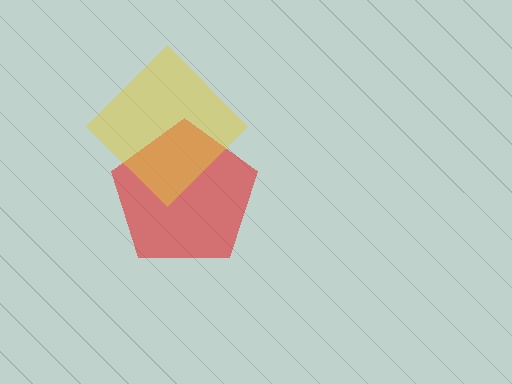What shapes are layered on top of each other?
The layered shapes are: a red pentagon, a yellow diamond.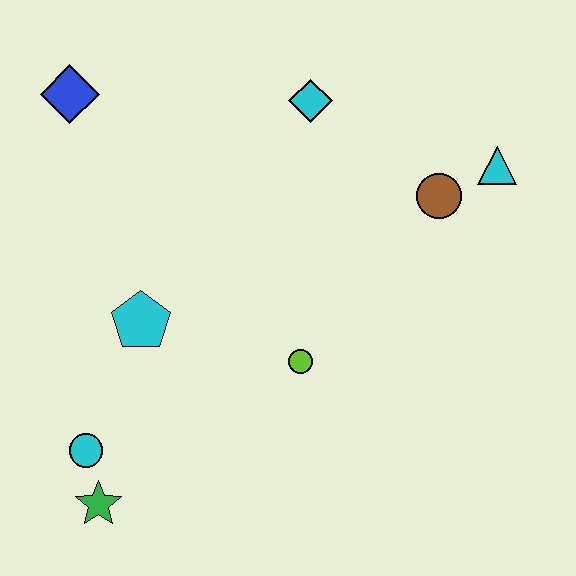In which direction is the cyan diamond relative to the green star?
The cyan diamond is above the green star.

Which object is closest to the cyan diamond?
The brown circle is closest to the cyan diamond.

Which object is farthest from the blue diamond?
The cyan triangle is farthest from the blue diamond.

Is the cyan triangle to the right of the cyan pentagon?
Yes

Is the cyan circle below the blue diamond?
Yes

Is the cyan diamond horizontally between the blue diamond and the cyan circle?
No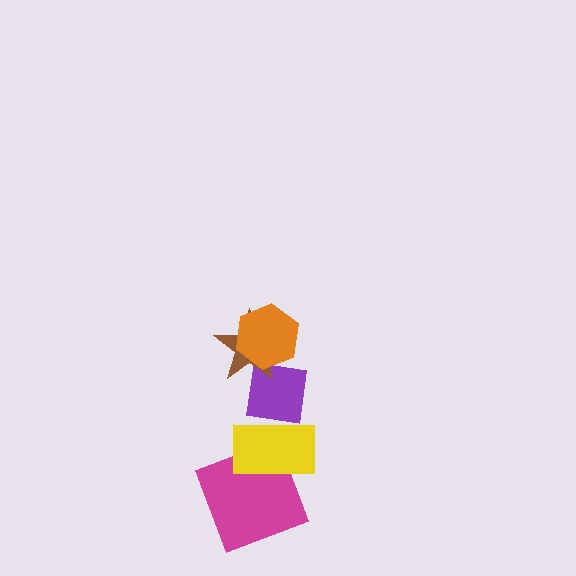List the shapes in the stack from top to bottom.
From top to bottom: the orange hexagon, the brown star, the purple square, the yellow rectangle, the magenta square.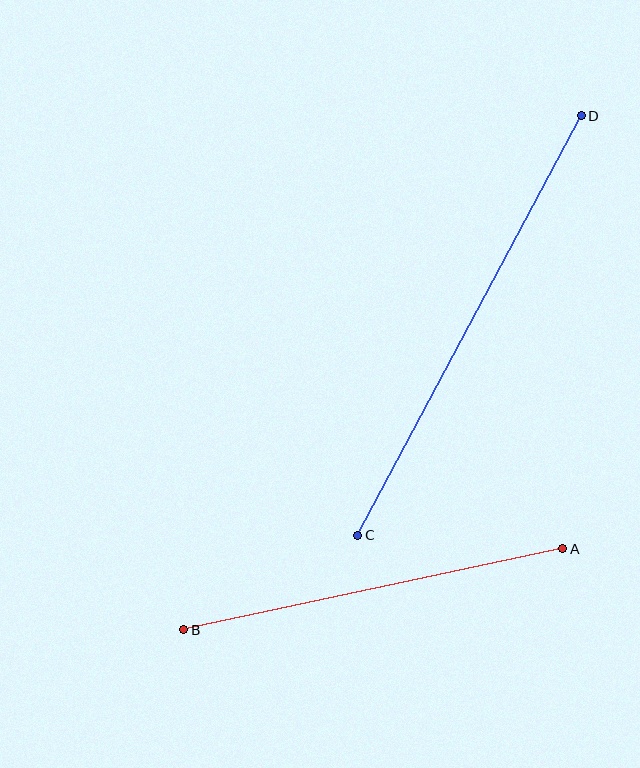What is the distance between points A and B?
The distance is approximately 387 pixels.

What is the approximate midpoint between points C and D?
The midpoint is at approximately (469, 326) pixels.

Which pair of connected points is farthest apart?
Points C and D are farthest apart.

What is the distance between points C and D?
The distance is approximately 475 pixels.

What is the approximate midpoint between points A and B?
The midpoint is at approximately (373, 589) pixels.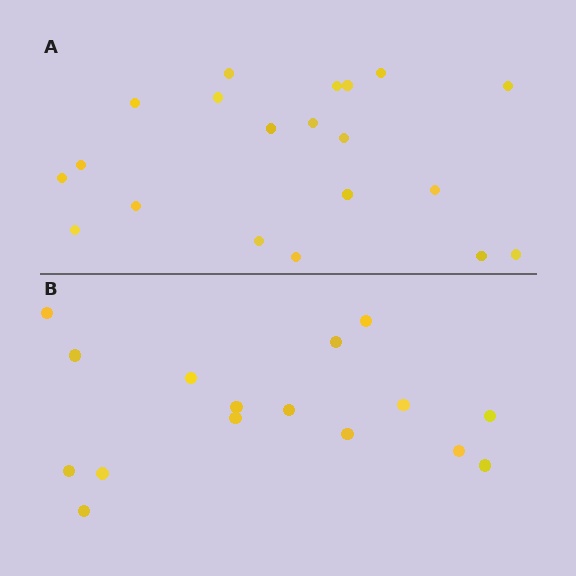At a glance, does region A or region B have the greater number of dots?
Region A (the top region) has more dots.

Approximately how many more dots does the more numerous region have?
Region A has about 4 more dots than region B.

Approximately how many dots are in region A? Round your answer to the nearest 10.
About 20 dots.